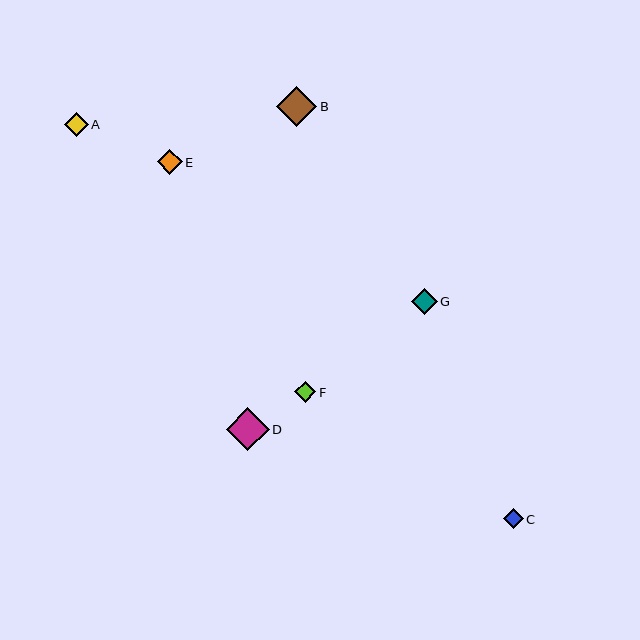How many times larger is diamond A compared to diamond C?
Diamond A is approximately 1.2 times the size of diamond C.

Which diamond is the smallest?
Diamond C is the smallest with a size of approximately 20 pixels.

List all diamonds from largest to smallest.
From largest to smallest: D, B, G, E, A, F, C.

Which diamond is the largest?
Diamond D is the largest with a size of approximately 43 pixels.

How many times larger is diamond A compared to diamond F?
Diamond A is approximately 1.1 times the size of diamond F.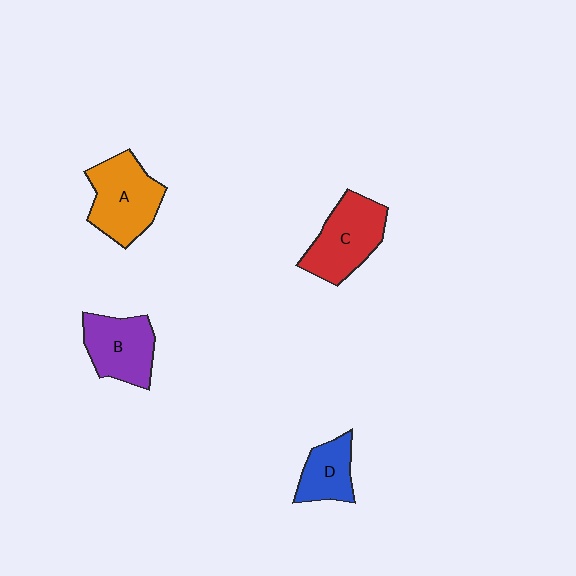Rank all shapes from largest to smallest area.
From largest to smallest: A (orange), C (red), B (purple), D (blue).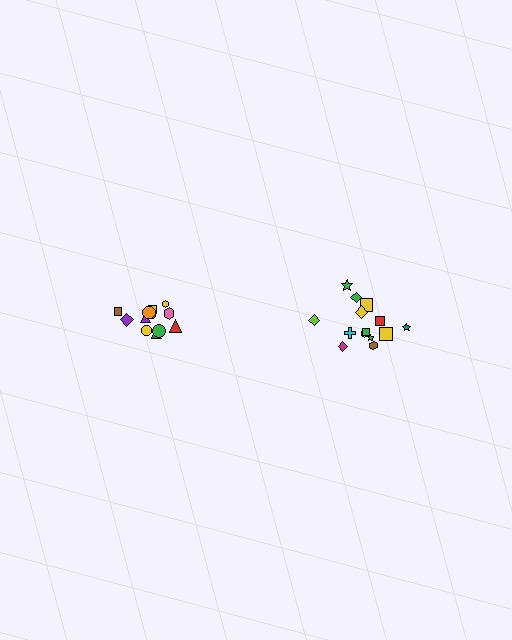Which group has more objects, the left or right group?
The right group.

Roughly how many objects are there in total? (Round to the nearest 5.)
Roughly 25 objects in total.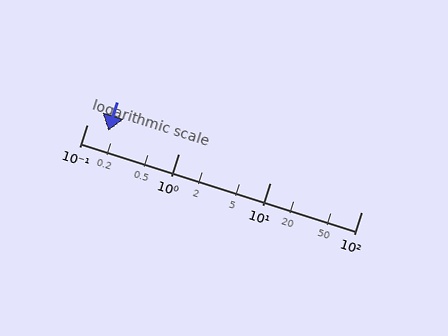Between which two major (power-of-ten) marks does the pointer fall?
The pointer is between 0.1 and 1.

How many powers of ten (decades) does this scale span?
The scale spans 3 decades, from 0.1 to 100.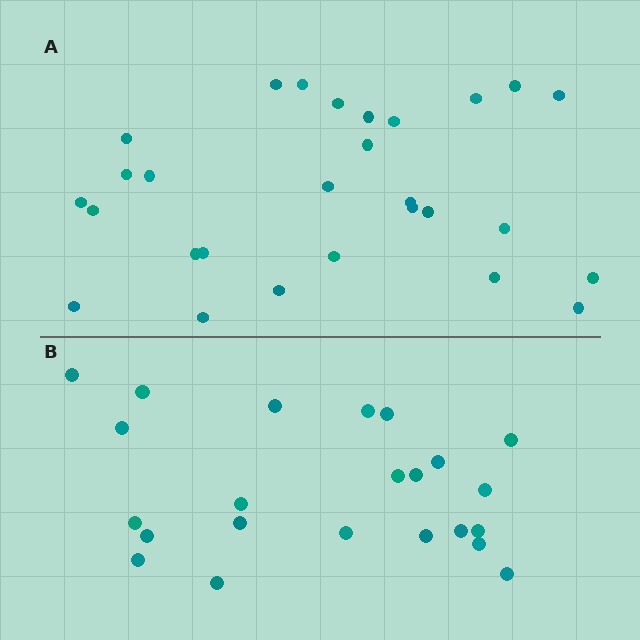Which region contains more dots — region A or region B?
Region A (the top region) has more dots.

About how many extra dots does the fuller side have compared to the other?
Region A has about 5 more dots than region B.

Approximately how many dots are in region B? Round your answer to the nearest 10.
About 20 dots. (The exact count is 23, which rounds to 20.)